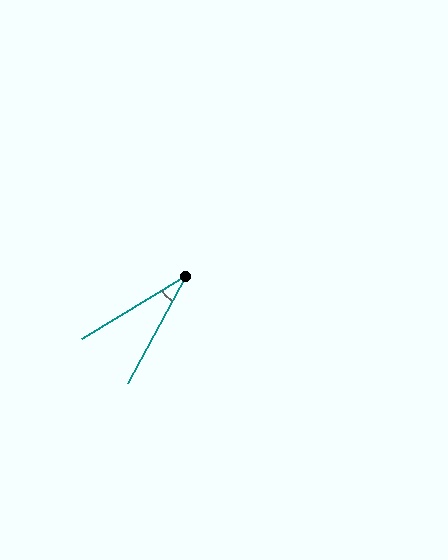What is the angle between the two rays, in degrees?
Approximately 31 degrees.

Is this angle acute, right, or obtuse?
It is acute.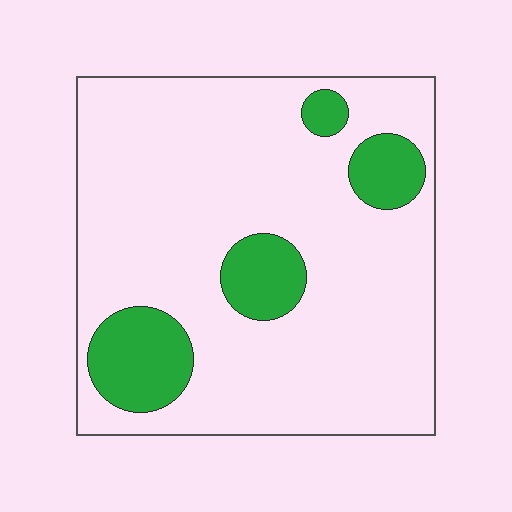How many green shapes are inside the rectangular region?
4.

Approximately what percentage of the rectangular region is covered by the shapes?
Approximately 15%.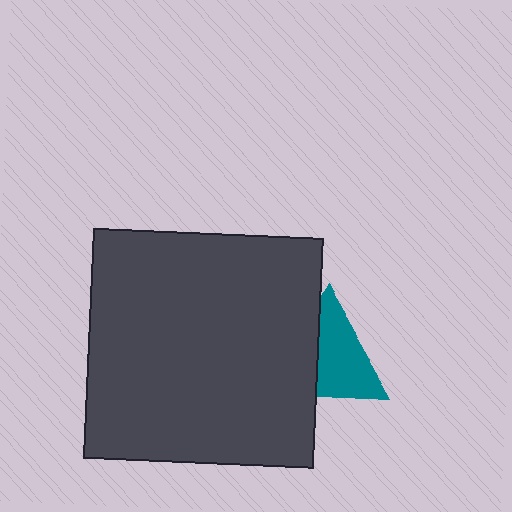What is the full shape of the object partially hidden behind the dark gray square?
The partially hidden object is a teal triangle.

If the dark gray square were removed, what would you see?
You would see the complete teal triangle.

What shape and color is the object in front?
The object in front is a dark gray square.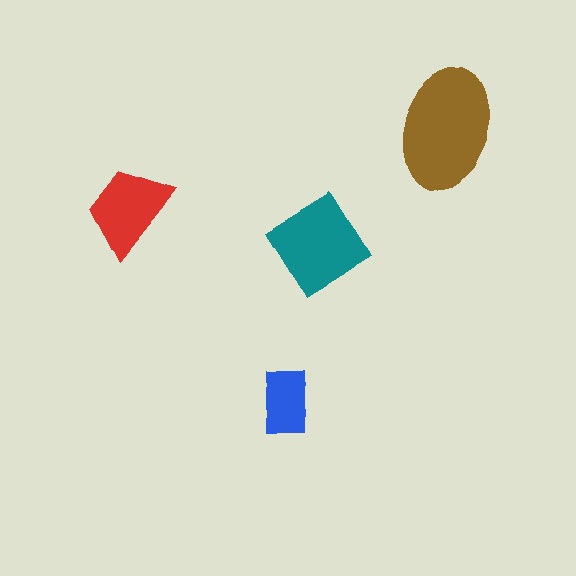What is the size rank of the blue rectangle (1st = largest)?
4th.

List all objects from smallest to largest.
The blue rectangle, the red trapezoid, the teal diamond, the brown ellipse.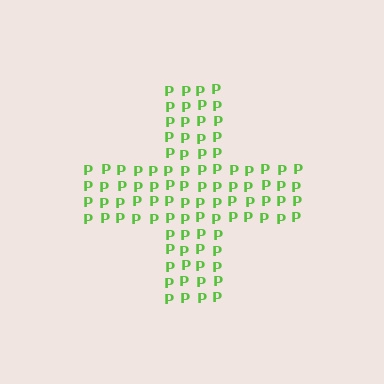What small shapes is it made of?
It is made of small letter P's.